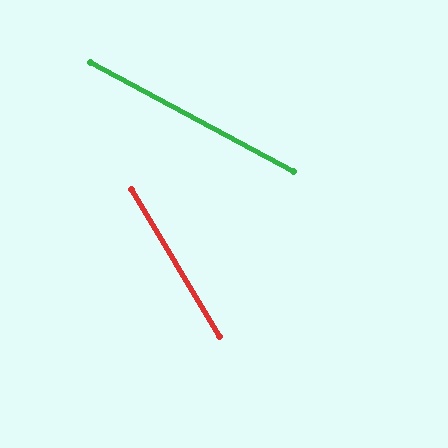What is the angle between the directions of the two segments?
Approximately 31 degrees.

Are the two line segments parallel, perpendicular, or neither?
Neither parallel nor perpendicular — they differ by about 31°.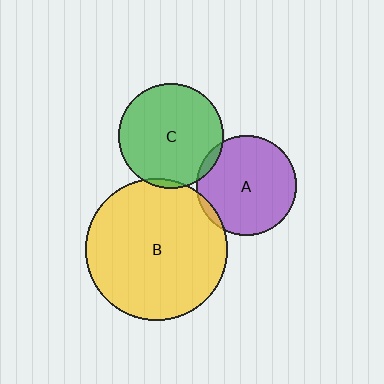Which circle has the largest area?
Circle B (yellow).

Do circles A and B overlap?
Yes.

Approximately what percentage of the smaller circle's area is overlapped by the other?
Approximately 5%.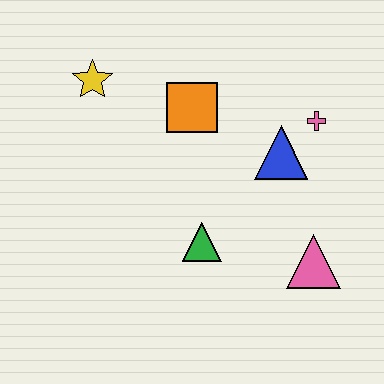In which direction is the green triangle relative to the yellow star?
The green triangle is below the yellow star.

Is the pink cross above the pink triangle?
Yes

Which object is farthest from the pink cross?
The yellow star is farthest from the pink cross.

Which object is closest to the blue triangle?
The pink cross is closest to the blue triangle.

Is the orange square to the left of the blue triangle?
Yes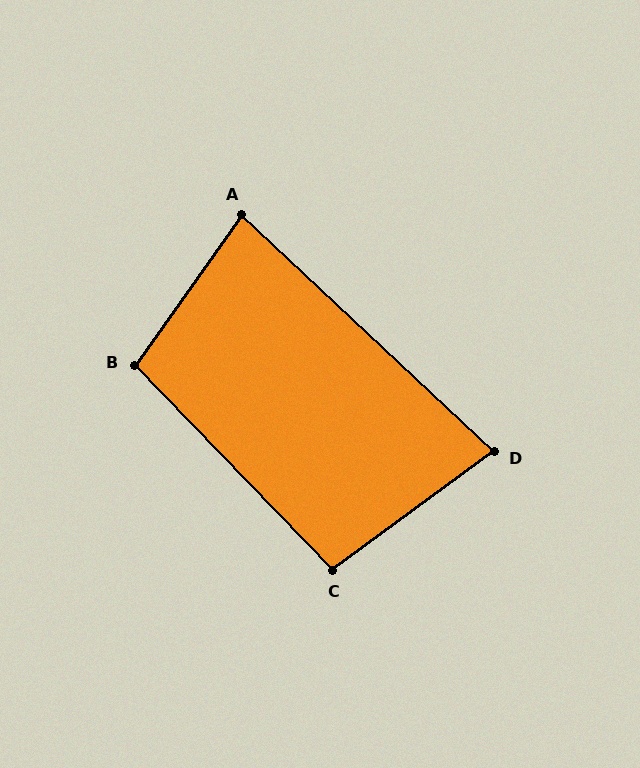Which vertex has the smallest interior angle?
D, at approximately 79 degrees.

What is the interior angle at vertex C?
Approximately 98 degrees (obtuse).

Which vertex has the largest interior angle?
B, at approximately 101 degrees.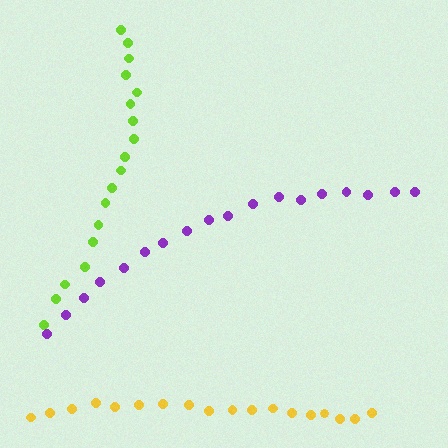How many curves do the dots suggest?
There are 3 distinct paths.